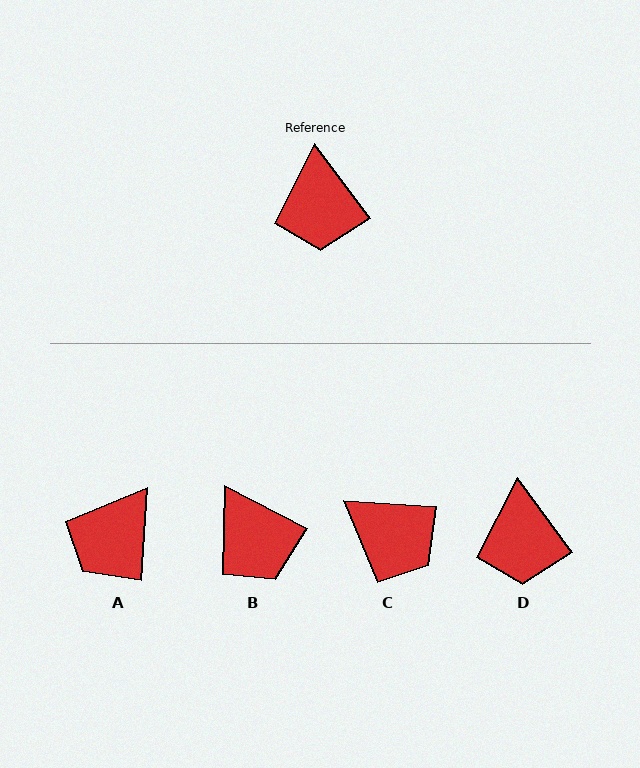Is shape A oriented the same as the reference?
No, it is off by about 41 degrees.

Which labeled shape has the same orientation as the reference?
D.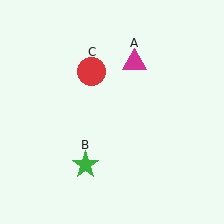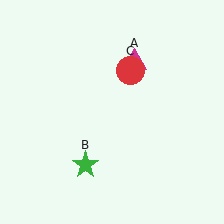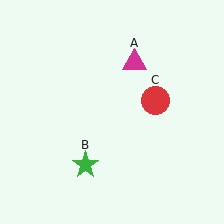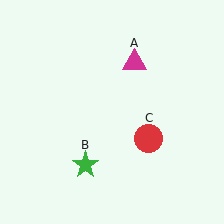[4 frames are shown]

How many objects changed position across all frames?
1 object changed position: red circle (object C).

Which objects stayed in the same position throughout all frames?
Magenta triangle (object A) and green star (object B) remained stationary.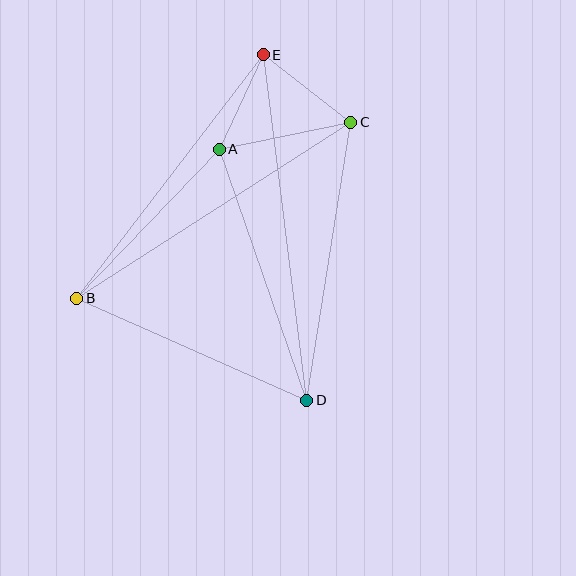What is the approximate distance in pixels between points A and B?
The distance between A and B is approximately 206 pixels.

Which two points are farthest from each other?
Points D and E are farthest from each other.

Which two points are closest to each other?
Points A and E are closest to each other.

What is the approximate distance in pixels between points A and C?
The distance between A and C is approximately 135 pixels.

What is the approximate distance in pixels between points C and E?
The distance between C and E is approximately 111 pixels.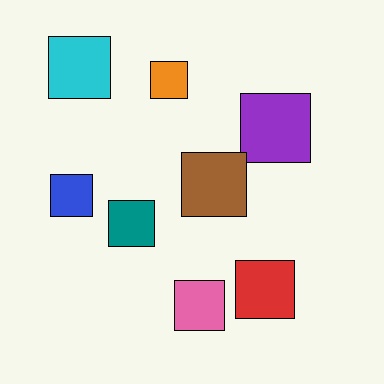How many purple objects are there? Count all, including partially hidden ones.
There is 1 purple object.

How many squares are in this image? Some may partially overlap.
There are 8 squares.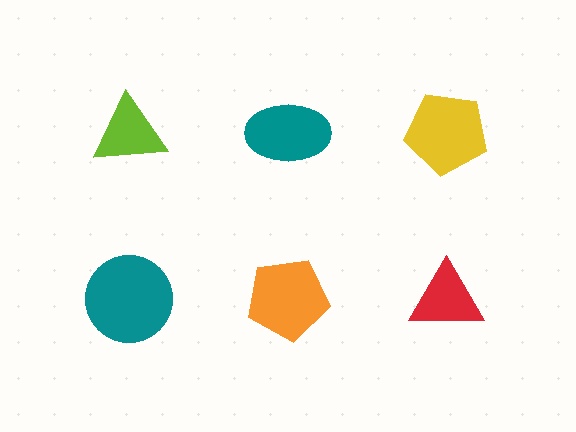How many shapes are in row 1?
3 shapes.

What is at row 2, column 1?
A teal circle.